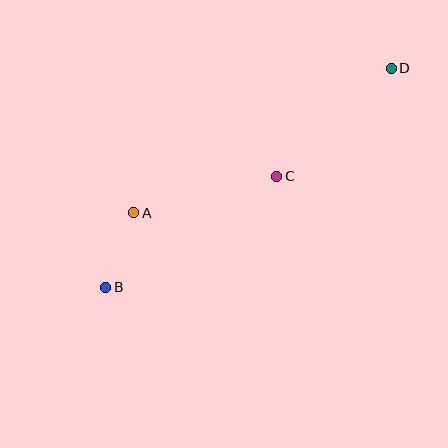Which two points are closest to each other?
Points A and B are closest to each other.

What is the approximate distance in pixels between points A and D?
The distance between A and D is approximately 295 pixels.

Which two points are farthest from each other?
Points B and D are farthest from each other.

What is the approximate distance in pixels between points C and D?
The distance between C and D is approximately 157 pixels.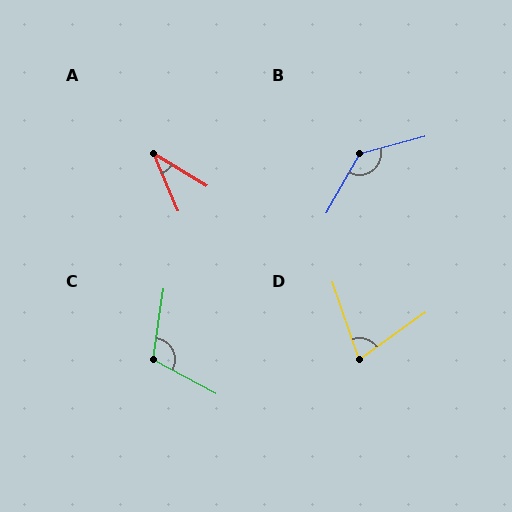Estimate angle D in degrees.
Approximately 73 degrees.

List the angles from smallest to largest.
A (36°), D (73°), C (109°), B (135°).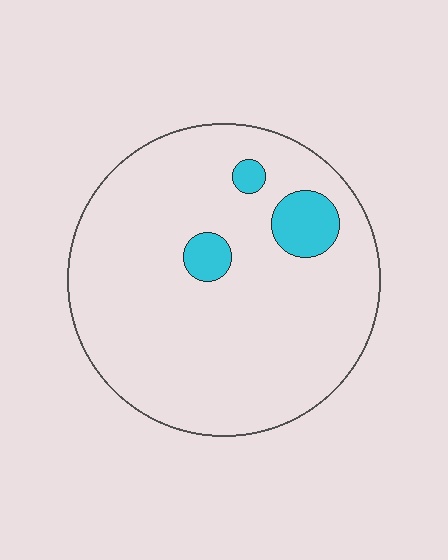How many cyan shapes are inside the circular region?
3.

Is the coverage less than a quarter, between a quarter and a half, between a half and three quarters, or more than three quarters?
Less than a quarter.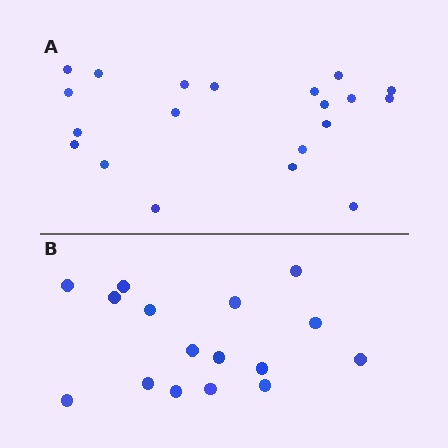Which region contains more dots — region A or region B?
Region A (the top region) has more dots.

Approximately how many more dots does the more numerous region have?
Region A has about 4 more dots than region B.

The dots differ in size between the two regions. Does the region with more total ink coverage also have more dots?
No. Region B has more total ink coverage because its dots are larger, but region A actually contains more individual dots. Total area can be misleading — the number of items is what matters here.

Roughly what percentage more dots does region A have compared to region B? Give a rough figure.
About 25% more.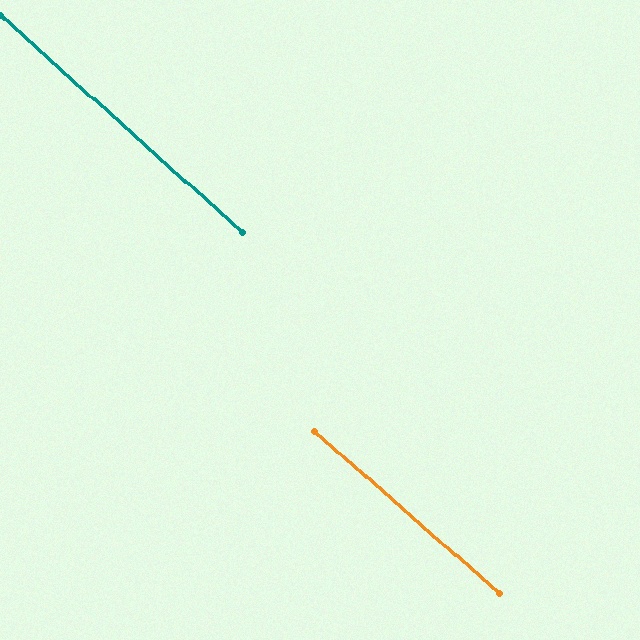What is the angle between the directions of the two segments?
Approximately 0 degrees.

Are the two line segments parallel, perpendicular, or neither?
Parallel — their directions differ by only 0.5°.